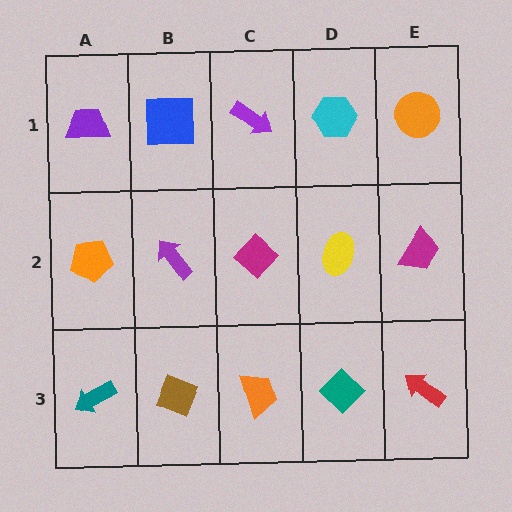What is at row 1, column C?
A purple arrow.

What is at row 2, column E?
A magenta trapezoid.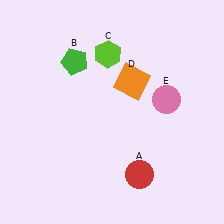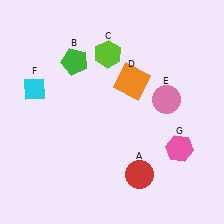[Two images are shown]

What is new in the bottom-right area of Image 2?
A pink hexagon (G) was added in the bottom-right area of Image 2.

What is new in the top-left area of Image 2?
A cyan diamond (F) was added in the top-left area of Image 2.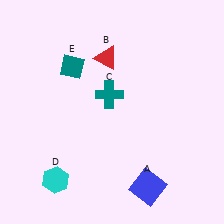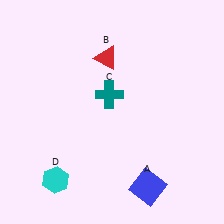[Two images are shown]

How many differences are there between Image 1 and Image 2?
There is 1 difference between the two images.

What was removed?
The teal diamond (E) was removed in Image 2.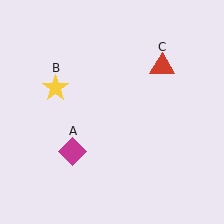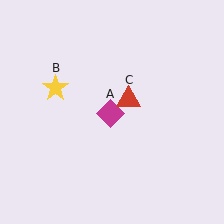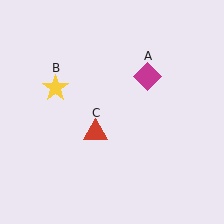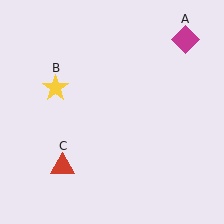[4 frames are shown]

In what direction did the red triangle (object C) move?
The red triangle (object C) moved down and to the left.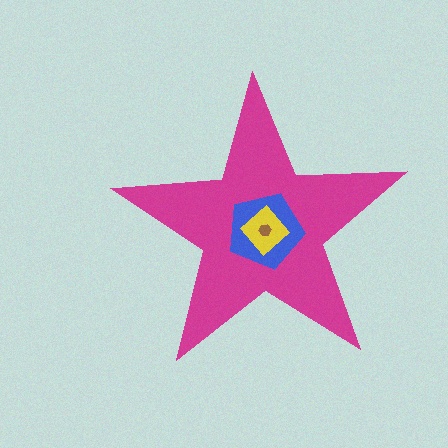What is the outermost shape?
The magenta star.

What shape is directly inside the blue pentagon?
The yellow diamond.